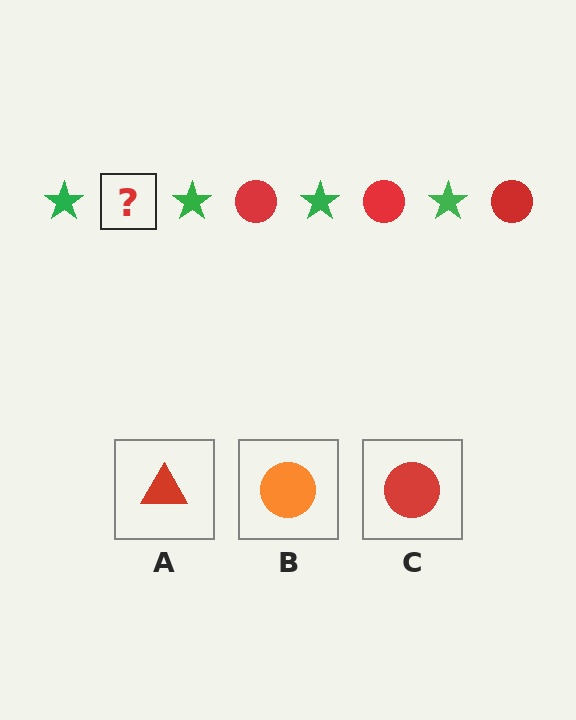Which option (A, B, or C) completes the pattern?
C.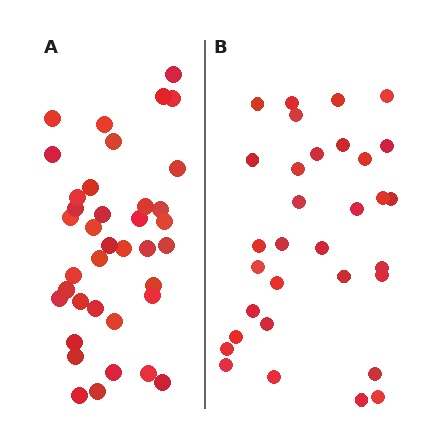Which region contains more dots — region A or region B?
Region A (the left region) has more dots.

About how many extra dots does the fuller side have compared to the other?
Region A has about 6 more dots than region B.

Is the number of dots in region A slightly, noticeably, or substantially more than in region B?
Region A has only slightly more — the two regions are fairly close. The ratio is roughly 1.2 to 1.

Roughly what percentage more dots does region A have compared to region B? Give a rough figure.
About 20% more.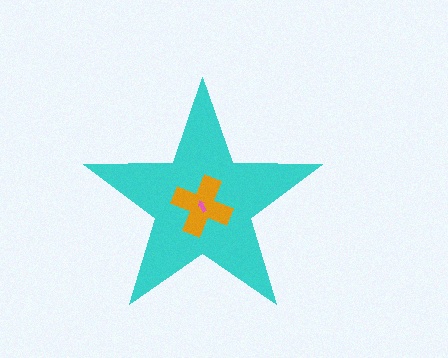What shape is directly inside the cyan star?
The orange cross.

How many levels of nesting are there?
3.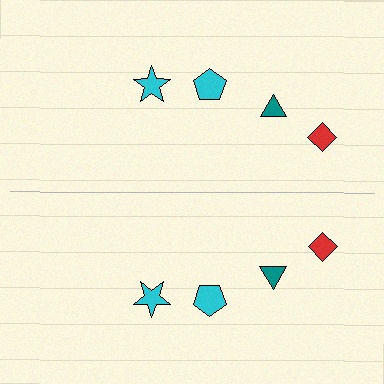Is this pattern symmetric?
Yes, this pattern has bilateral (reflection) symmetry.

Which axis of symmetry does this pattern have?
The pattern has a horizontal axis of symmetry running through the center of the image.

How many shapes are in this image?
There are 8 shapes in this image.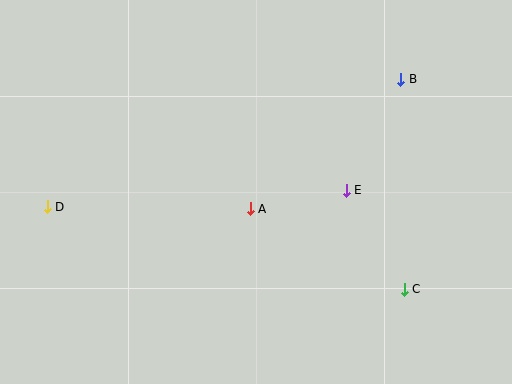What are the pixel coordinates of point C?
Point C is at (404, 289).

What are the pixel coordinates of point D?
Point D is at (47, 207).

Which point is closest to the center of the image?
Point A at (250, 209) is closest to the center.